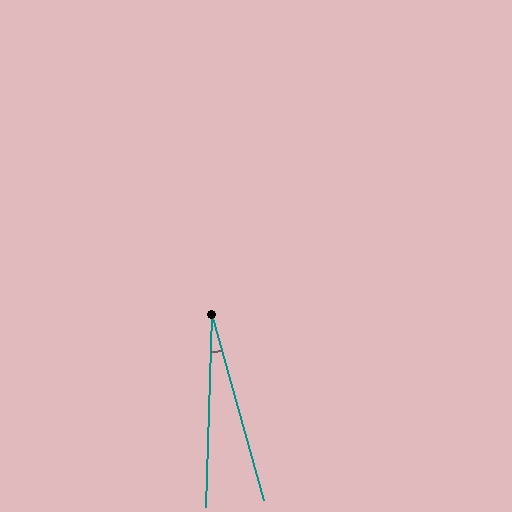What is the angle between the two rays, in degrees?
Approximately 18 degrees.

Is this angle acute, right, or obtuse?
It is acute.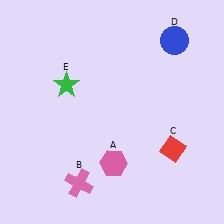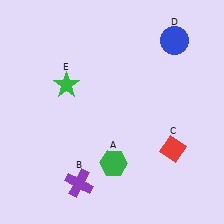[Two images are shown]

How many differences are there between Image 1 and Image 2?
There are 2 differences between the two images.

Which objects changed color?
A changed from pink to green. B changed from pink to purple.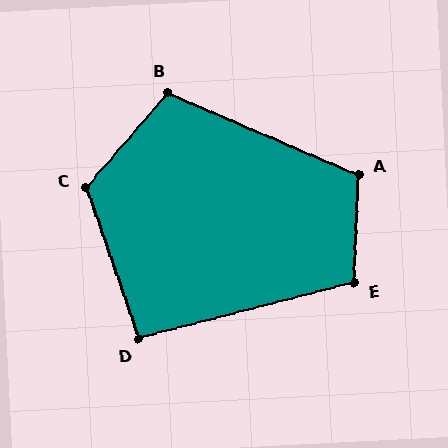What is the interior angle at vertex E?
Approximately 107 degrees (obtuse).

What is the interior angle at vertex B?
Approximately 107 degrees (obtuse).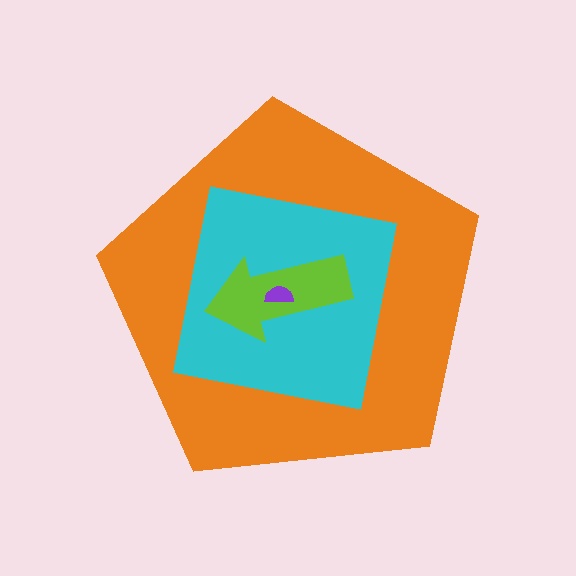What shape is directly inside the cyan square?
The lime arrow.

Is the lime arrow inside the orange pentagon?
Yes.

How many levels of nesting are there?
4.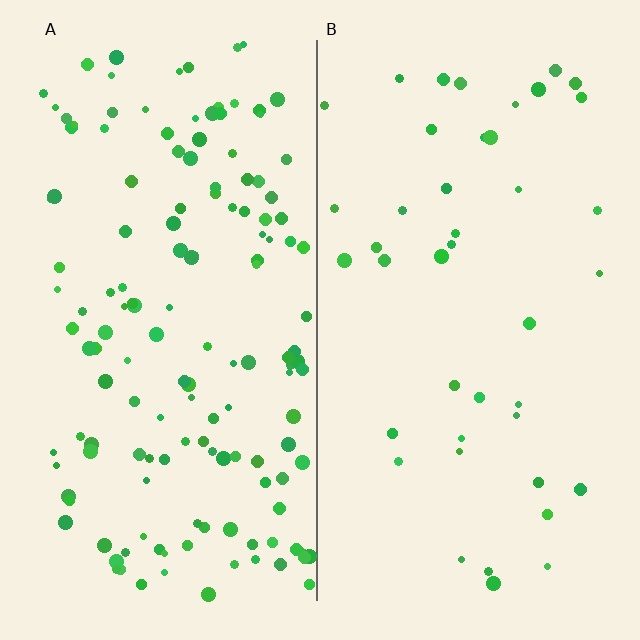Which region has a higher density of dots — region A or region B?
A (the left).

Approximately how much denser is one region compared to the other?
Approximately 3.5× — region A over region B.